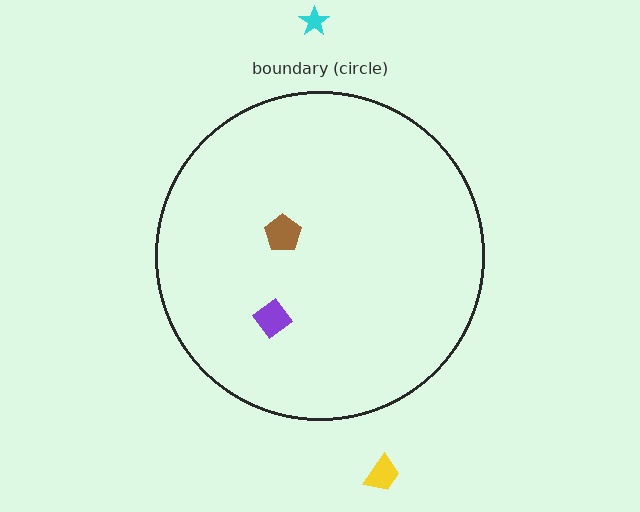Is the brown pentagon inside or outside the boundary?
Inside.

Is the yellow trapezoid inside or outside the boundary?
Outside.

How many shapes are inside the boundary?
2 inside, 2 outside.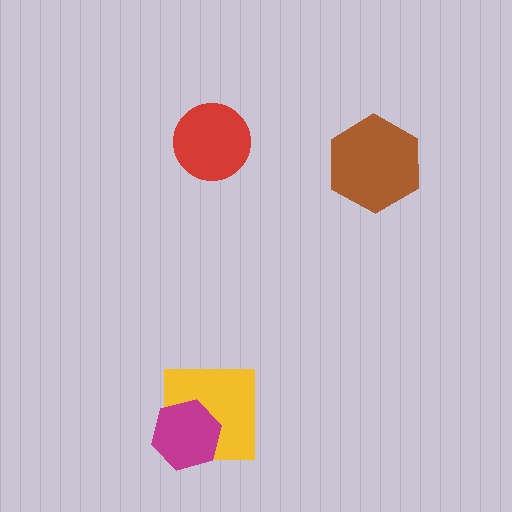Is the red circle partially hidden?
No, no other shape covers it.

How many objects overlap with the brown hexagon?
0 objects overlap with the brown hexagon.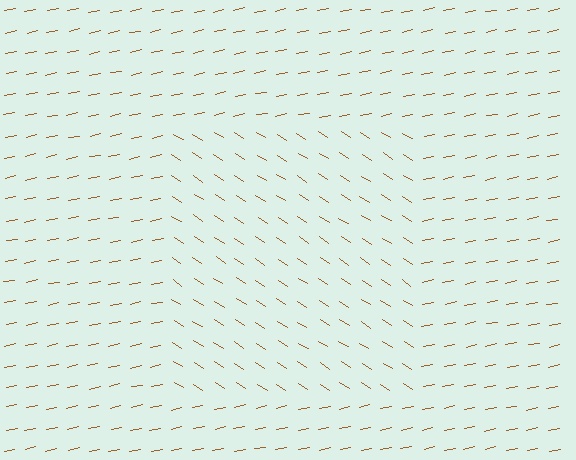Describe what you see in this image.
The image is filled with small brown line segments. A rectangle region in the image has lines oriented differently from the surrounding lines, creating a visible texture boundary.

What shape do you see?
I see a rectangle.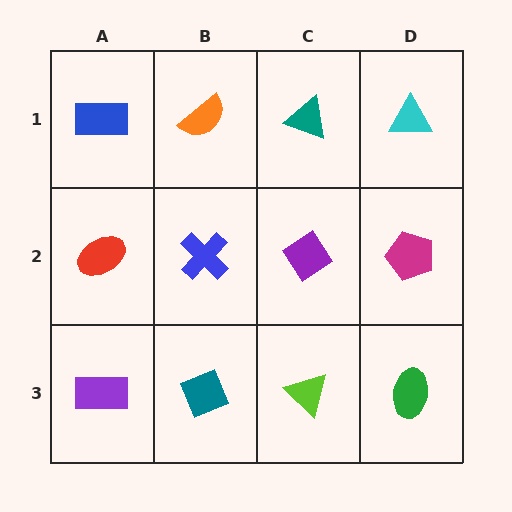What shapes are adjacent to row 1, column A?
A red ellipse (row 2, column A), an orange semicircle (row 1, column B).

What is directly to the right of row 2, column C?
A magenta pentagon.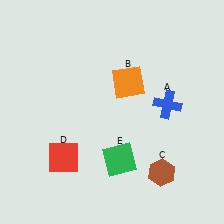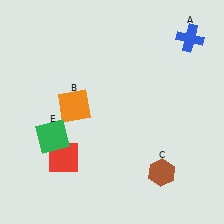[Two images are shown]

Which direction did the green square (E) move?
The green square (E) moved left.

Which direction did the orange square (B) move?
The orange square (B) moved left.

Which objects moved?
The objects that moved are: the blue cross (A), the orange square (B), the green square (E).